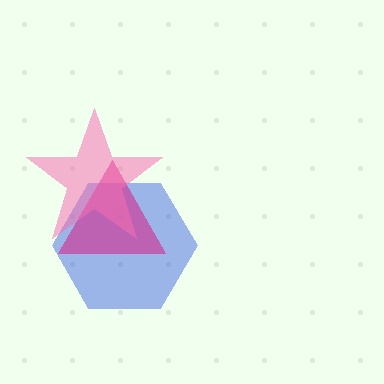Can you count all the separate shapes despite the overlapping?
Yes, there are 3 separate shapes.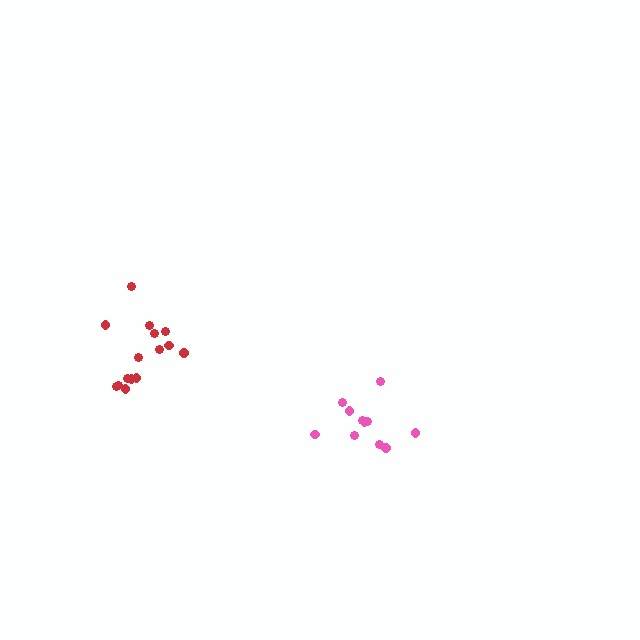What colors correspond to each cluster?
The clusters are colored: pink, red.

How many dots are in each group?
Group 1: 11 dots, Group 2: 15 dots (26 total).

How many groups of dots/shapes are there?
There are 2 groups.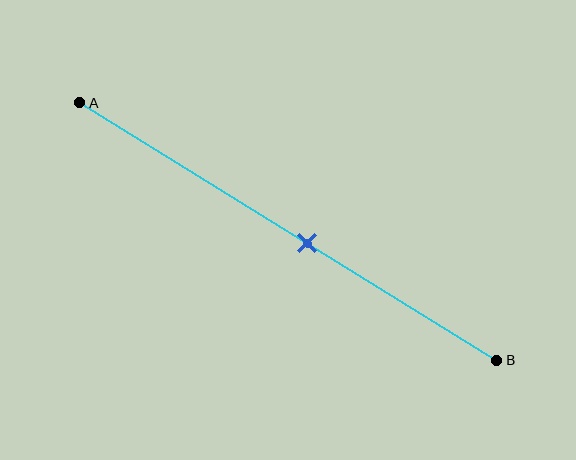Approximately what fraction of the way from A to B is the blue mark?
The blue mark is approximately 55% of the way from A to B.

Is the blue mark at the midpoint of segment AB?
No, the mark is at about 55% from A, not at the 50% midpoint.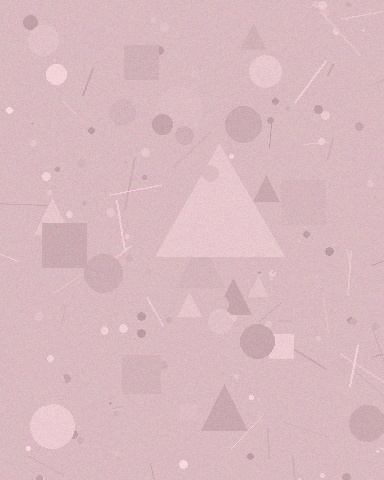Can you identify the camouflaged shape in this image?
The camouflaged shape is a triangle.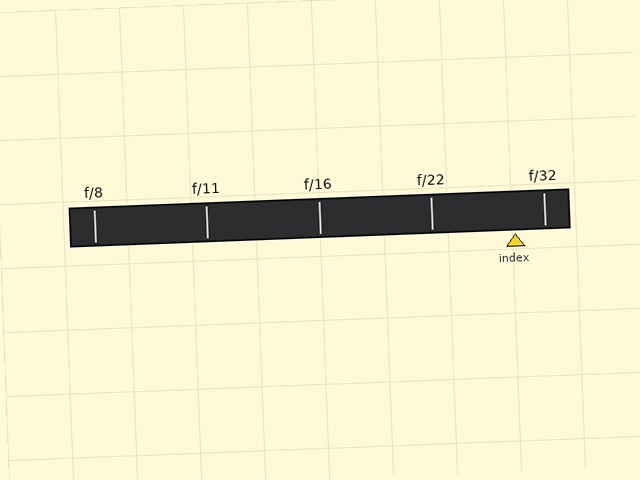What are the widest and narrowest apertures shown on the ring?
The widest aperture shown is f/8 and the narrowest is f/32.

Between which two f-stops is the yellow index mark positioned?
The index mark is between f/22 and f/32.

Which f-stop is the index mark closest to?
The index mark is closest to f/32.